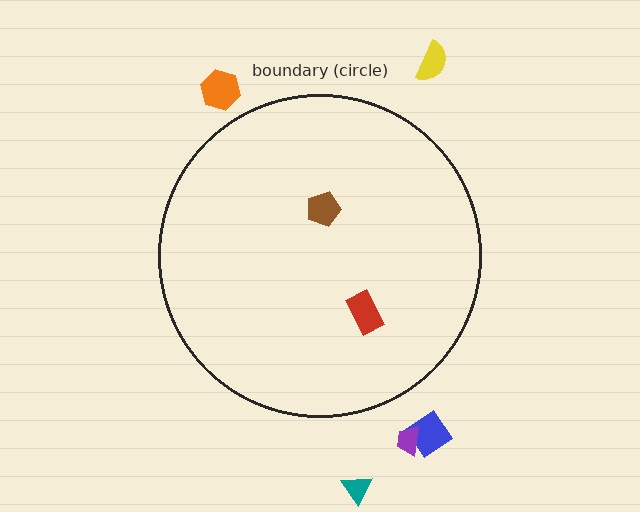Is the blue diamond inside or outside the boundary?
Outside.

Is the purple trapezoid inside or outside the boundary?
Outside.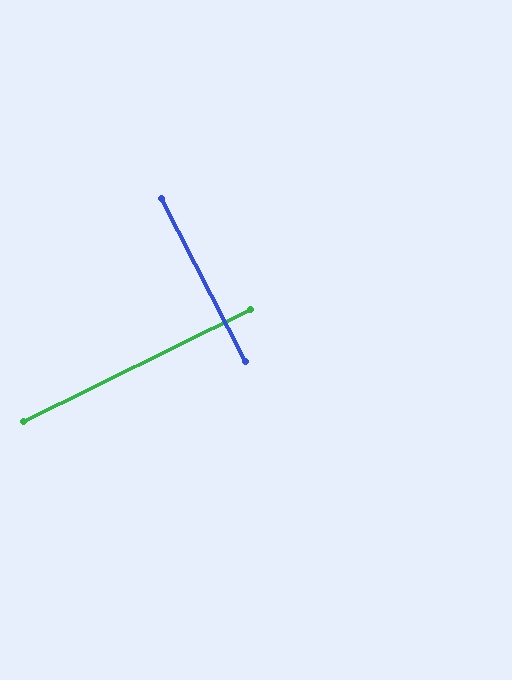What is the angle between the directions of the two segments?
Approximately 89 degrees.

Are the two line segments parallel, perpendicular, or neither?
Perpendicular — they meet at approximately 89°.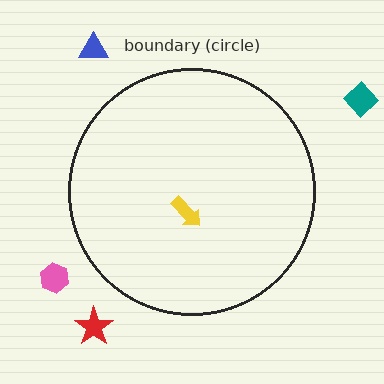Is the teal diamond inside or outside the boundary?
Outside.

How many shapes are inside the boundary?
1 inside, 4 outside.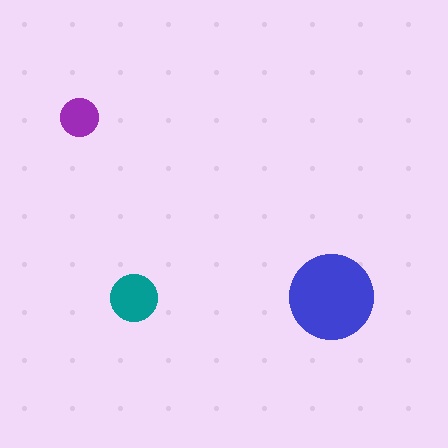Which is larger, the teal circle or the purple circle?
The teal one.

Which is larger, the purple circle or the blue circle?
The blue one.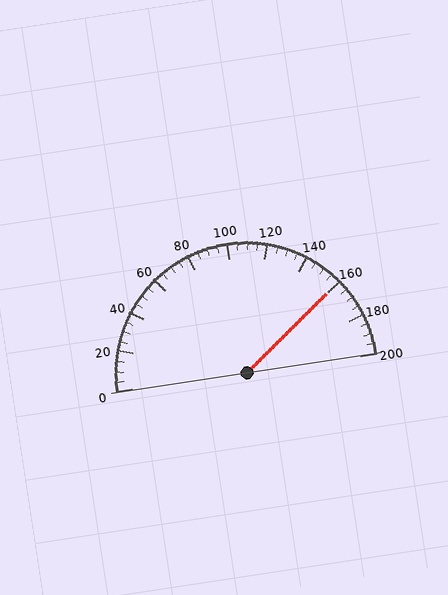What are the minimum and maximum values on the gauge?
The gauge ranges from 0 to 200.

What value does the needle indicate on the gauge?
The needle indicates approximately 160.